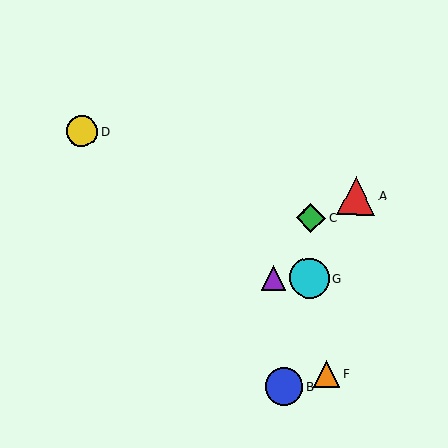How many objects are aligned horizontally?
2 objects (E, G) are aligned horizontally.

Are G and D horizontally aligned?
No, G is at y≈278 and D is at y≈131.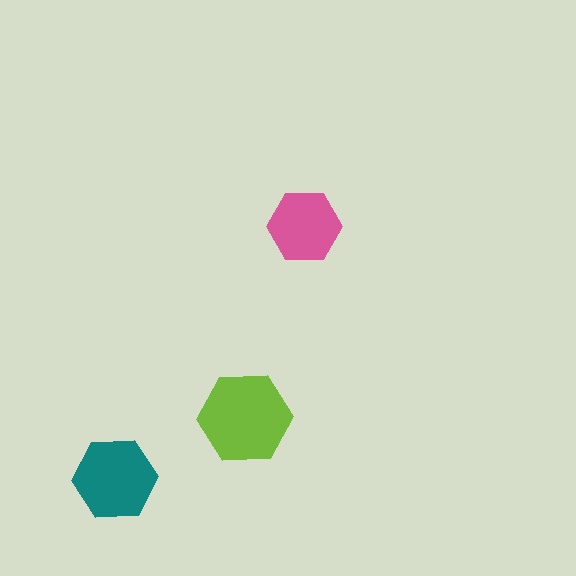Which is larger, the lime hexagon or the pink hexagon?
The lime one.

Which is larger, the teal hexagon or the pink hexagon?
The teal one.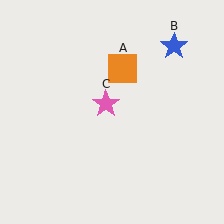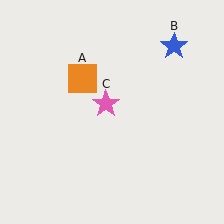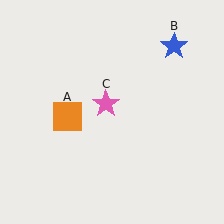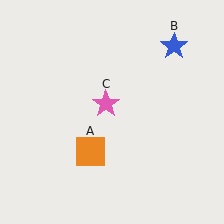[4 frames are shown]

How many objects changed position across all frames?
1 object changed position: orange square (object A).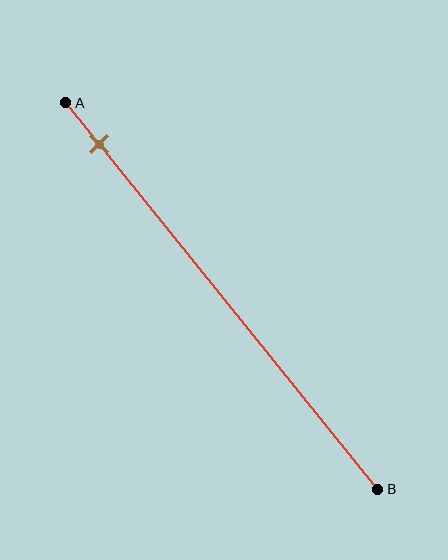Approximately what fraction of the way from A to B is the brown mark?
The brown mark is approximately 10% of the way from A to B.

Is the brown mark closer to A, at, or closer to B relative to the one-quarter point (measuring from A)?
The brown mark is closer to point A than the one-quarter point of segment AB.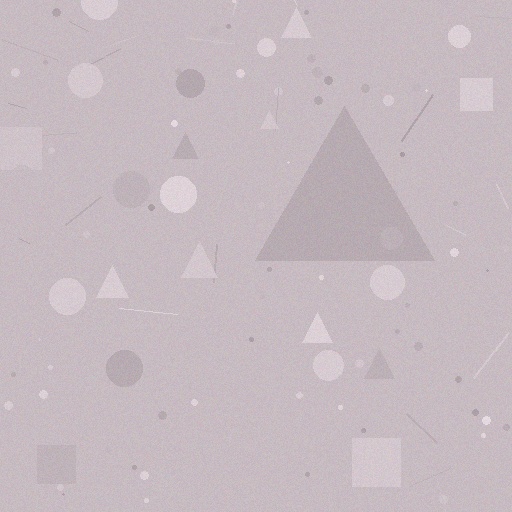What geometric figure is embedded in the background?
A triangle is embedded in the background.